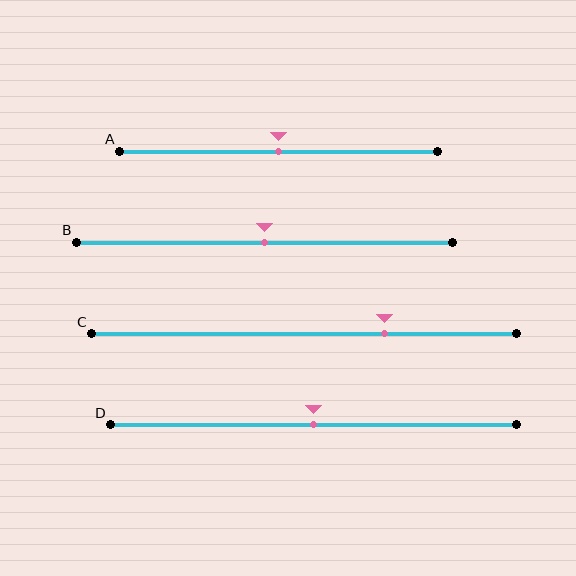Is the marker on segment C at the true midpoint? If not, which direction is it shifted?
No, the marker on segment C is shifted to the right by about 19% of the segment length.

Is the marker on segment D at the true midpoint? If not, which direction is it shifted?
Yes, the marker on segment D is at the true midpoint.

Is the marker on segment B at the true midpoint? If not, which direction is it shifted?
Yes, the marker on segment B is at the true midpoint.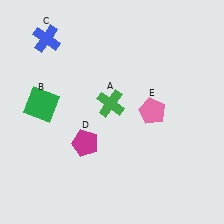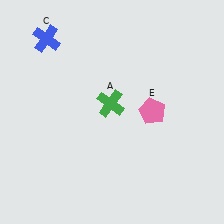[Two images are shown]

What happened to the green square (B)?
The green square (B) was removed in Image 2. It was in the top-left area of Image 1.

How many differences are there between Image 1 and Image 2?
There are 2 differences between the two images.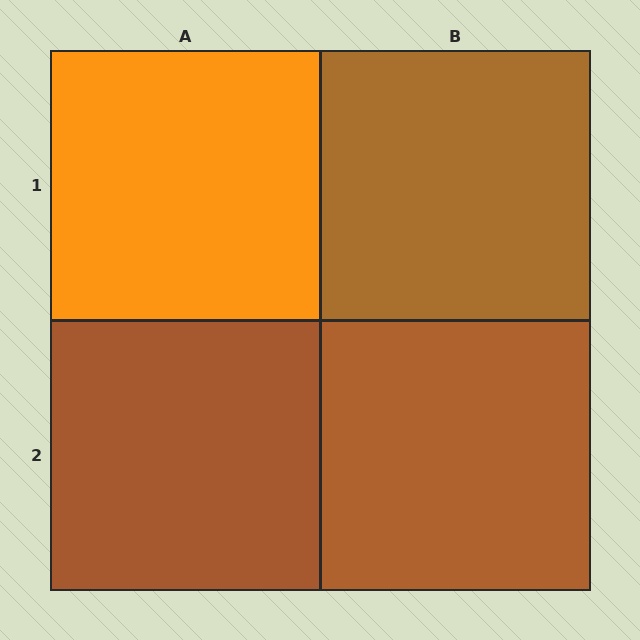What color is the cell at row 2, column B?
Brown.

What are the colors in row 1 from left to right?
Orange, brown.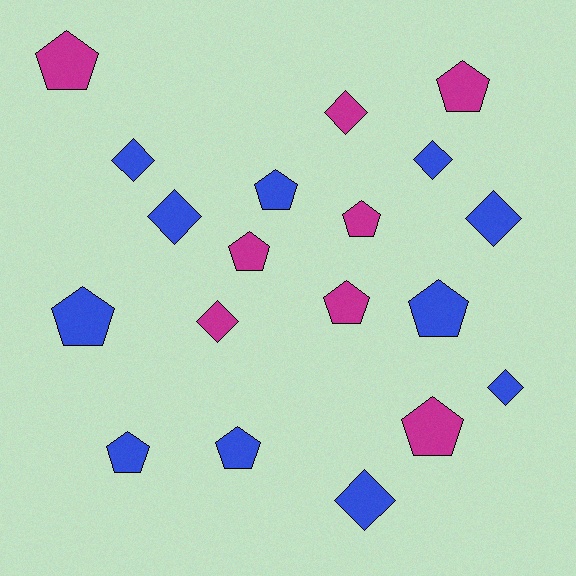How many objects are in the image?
There are 19 objects.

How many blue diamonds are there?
There are 6 blue diamonds.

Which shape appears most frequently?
Pentagon, with 11 objects.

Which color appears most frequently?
Blue, with 11 objects.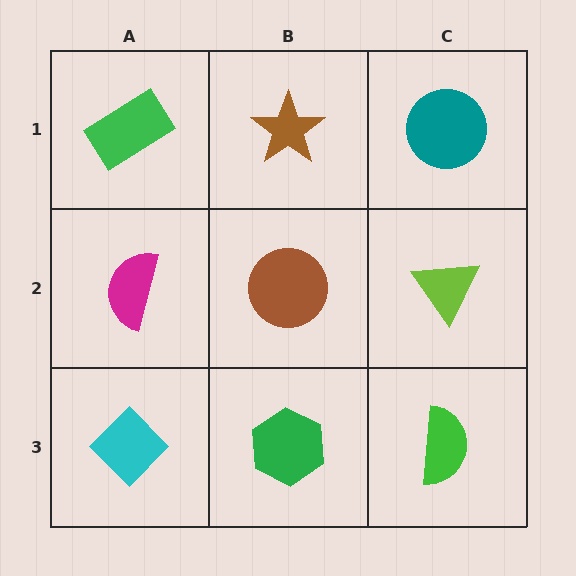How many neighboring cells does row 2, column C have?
3.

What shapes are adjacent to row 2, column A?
A green rectangle (row 1, column A), a cyan diamond (row 3, column A), a brown circle (row 2, column B).